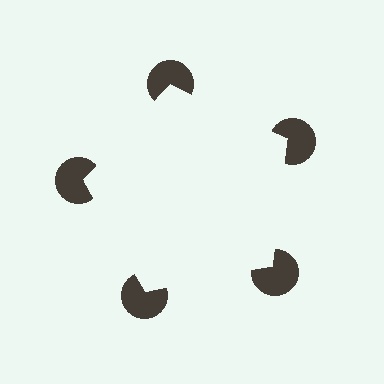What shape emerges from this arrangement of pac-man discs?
An illusory pentagon — its edges are inferred from the aligned wedge cuts in the pac-man discs, not physically drawn.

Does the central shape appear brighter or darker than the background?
It typically appears slightly brighter than the background, even though no actual brightness change is drawn.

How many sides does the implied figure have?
5 sides.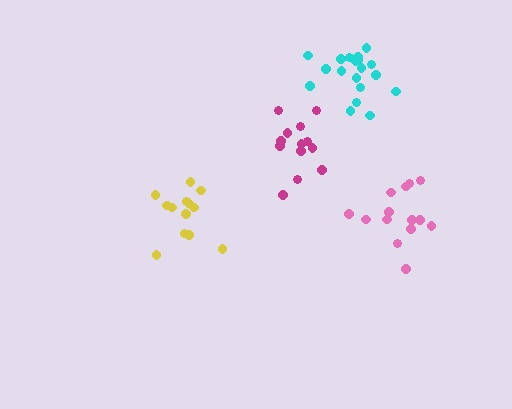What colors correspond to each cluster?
The clusters are colored: magenta, yellow, pink, cyan.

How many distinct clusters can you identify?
There are 4 distinct clusters.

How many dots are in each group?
Group 1: 13 dots, Group 2: 13 dots, Group 3: 14 dots, Group 4: 19 dots (59 total).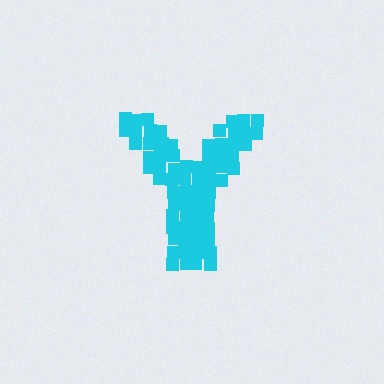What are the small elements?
The small elements are squares.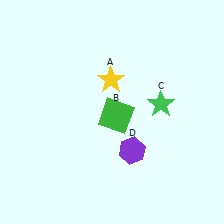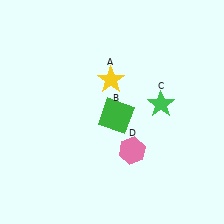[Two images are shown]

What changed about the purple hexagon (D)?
In Image 1, D is purple. In Image 2, it changed to pink.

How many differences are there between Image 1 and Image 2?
There is 1 difference between the two images.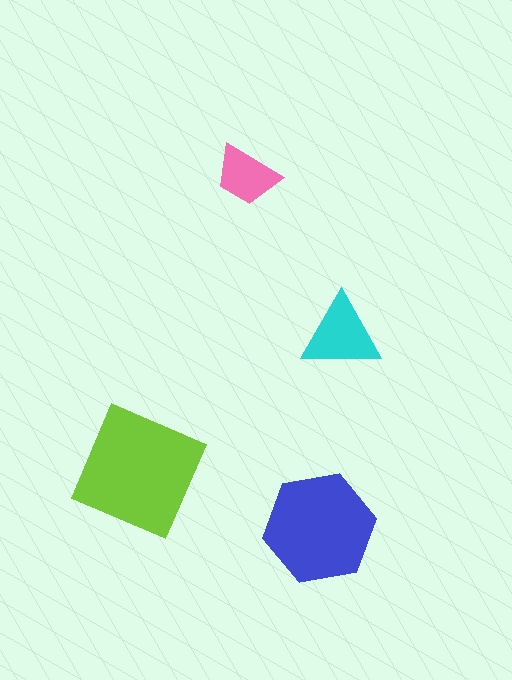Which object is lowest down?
The blue hexagon is bottommost.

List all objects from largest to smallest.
The lime square, the blue hexagon, the cyan triangle, the pink trapezoid.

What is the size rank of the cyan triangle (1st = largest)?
3rd.